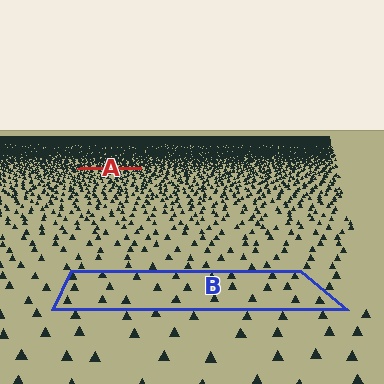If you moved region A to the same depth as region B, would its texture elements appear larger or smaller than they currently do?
They would appear larger. At a closer depth, the same texture elements are projected at a bigger on-screen size.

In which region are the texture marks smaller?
The texture marks are smaller in region A, because it is farther away.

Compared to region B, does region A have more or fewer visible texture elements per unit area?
Region A has more texture elements per unit area — they are packed more densely because it is farther away.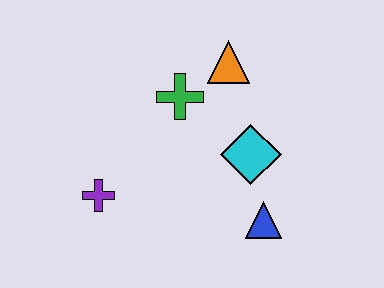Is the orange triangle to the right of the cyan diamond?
No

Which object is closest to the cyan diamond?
The blue triangle is closest to the cyan diamond.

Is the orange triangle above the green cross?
Yes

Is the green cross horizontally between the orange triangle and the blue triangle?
No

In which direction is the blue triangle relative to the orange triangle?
The blue triangle is below the orange triangle.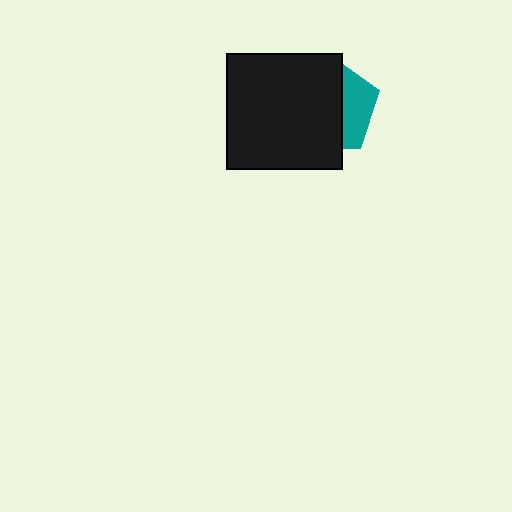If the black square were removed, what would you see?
You would see the complete teal pentagon.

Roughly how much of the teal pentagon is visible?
A small part of it is visible (roughly 32%).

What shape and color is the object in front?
The object in front is a black square.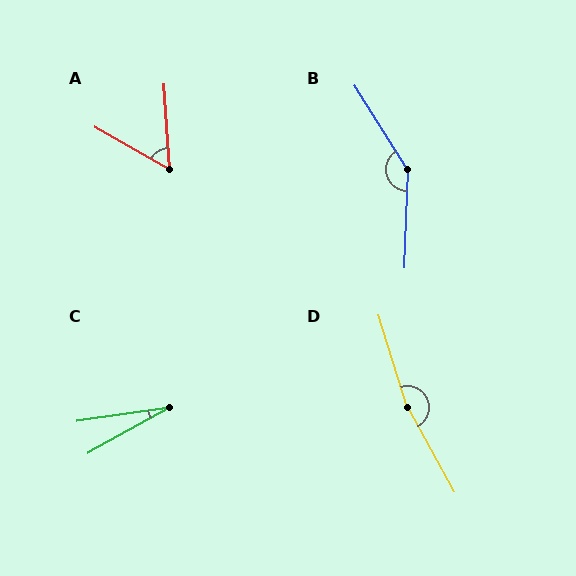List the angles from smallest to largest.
C (21°), A (57°), B (146°), D (168°).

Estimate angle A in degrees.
Approximately 57 degrees.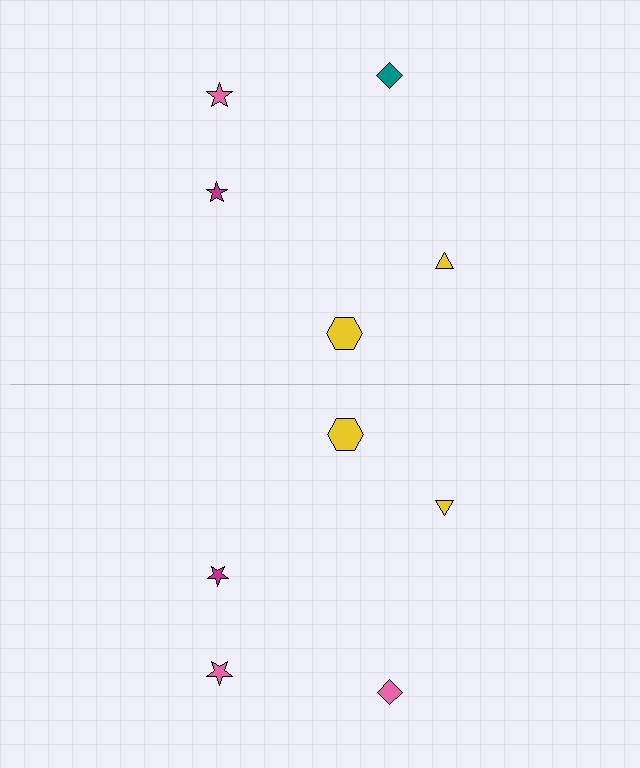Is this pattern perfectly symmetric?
No, the pattern is not perfectly symmetric. The pink diamond on the bottom side breaks the symmetry — its mirror counterpart is teal.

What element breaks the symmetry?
The pink diamond on the bottom side breaks the symmetry — its mirror counterpart is teal.